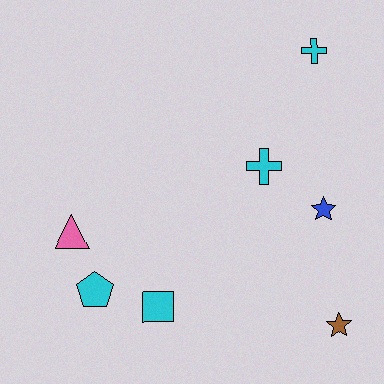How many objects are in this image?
There are 7 objects.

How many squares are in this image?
There is 1 square.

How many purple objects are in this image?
There are no purple objects.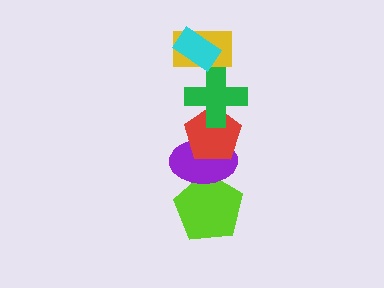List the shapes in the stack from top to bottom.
From top to bottom: the cyan rectangle, the yellow rectangle, the green cross, the red pentagon, the purple ellipse, the lime pentagon.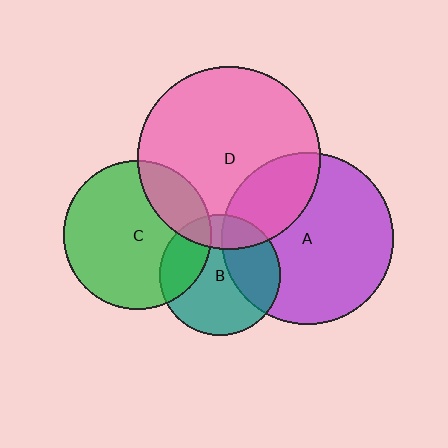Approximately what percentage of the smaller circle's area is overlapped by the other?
Approximately 20%.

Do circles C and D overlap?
Yes.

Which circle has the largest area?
Circle D (pink).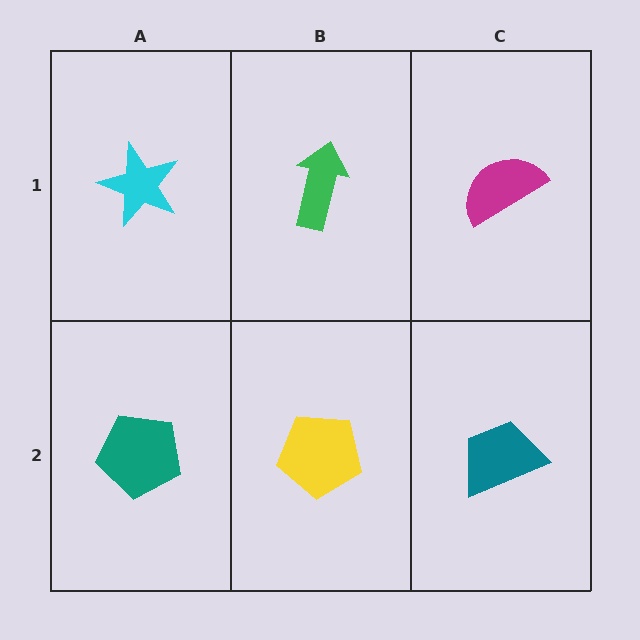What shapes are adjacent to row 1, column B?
A yellow pentagon (row 2, column B), a cyan star (row 1, column A), a magenta semicircle (row 1, column C).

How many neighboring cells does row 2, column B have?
3.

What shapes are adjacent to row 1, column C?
A teal trapezoid (row 2, column C), a green arrow (row 1, column B).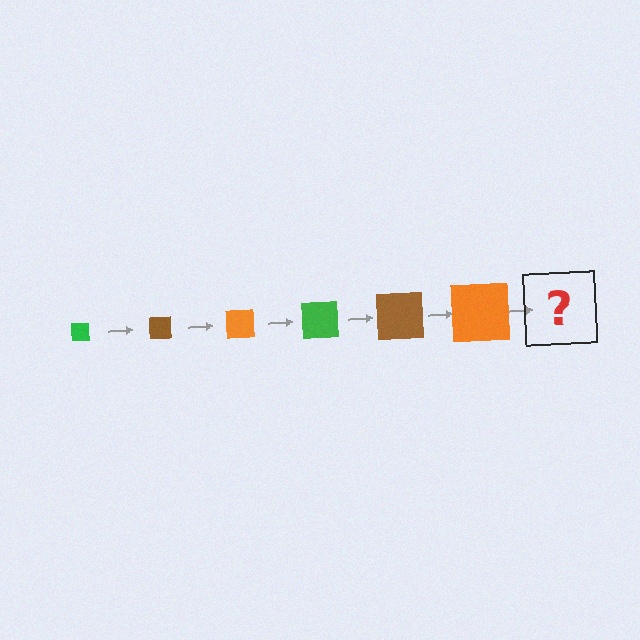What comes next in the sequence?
The next element should be a green square, larger than the previous one.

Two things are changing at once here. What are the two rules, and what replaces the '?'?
The two rules are that the square grows larger each step and the color cycles through green, brown, and orange. The '?' should be a green square, larger than the previous one.